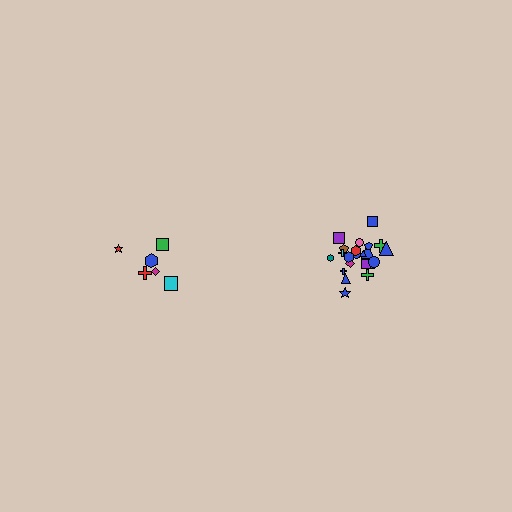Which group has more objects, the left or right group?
The right group.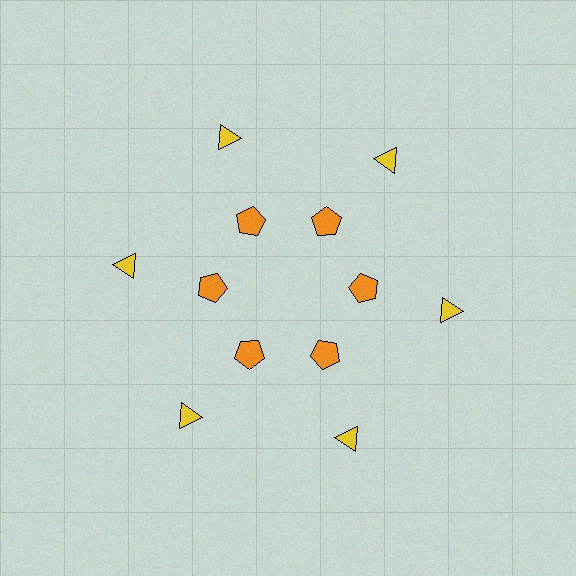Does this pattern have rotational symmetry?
Yes, this pattern has 6-fold rotational symmetry. It looks the same after rotating 60 degrees around the center.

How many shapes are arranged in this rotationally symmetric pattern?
There are 12 shapes, arranged in 6 groups of 2.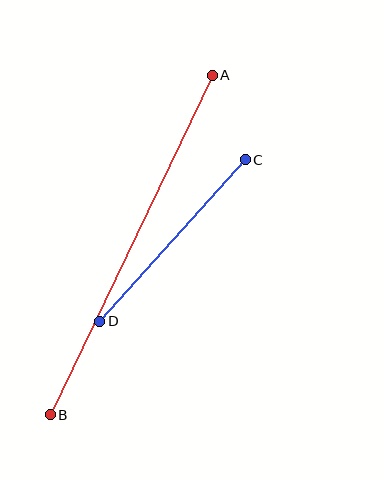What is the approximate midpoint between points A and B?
The midpoint is at approximately (131, 245) pixels.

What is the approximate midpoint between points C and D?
The midpoint is at approximately (172, 240) pixels.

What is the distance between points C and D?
The distance is approximately 217 pixels.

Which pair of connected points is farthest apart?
Points A and B are farthest apart.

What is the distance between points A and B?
The distance is approximately 376 pixels.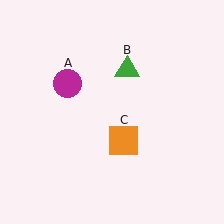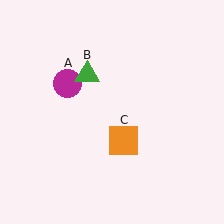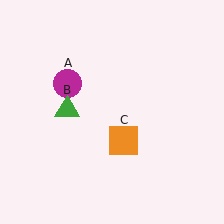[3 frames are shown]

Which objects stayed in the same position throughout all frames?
Magenta circle (object A) and orange square (object C) remained stationary.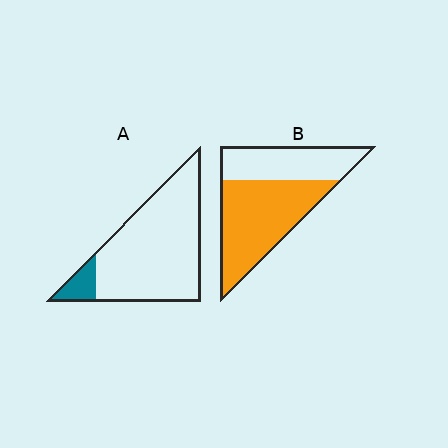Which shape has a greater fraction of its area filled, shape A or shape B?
Shape B.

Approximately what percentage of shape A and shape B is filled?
A is approximately 10% and B is approximately 60%.